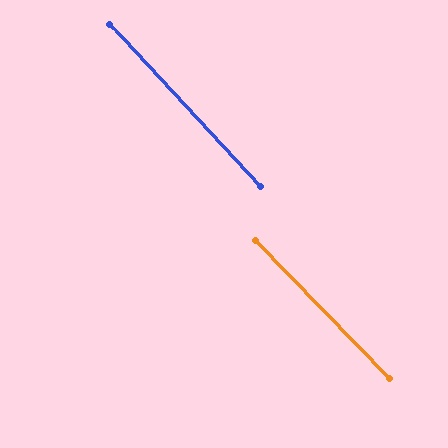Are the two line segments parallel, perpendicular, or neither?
Parallel — their directions differ by only 1.5°.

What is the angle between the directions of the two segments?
Approximately 1 degree.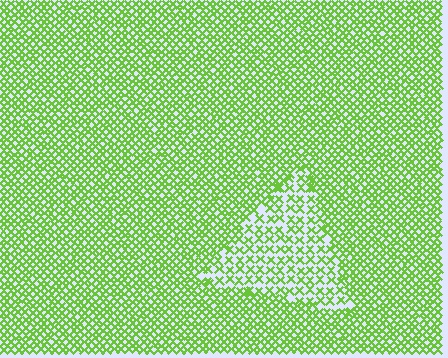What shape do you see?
I see a triangle.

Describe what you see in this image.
The image contains small lime elements arranged at two different densities. A triangle-shaped region is visible where the elements are less densely packed than the surrounding area.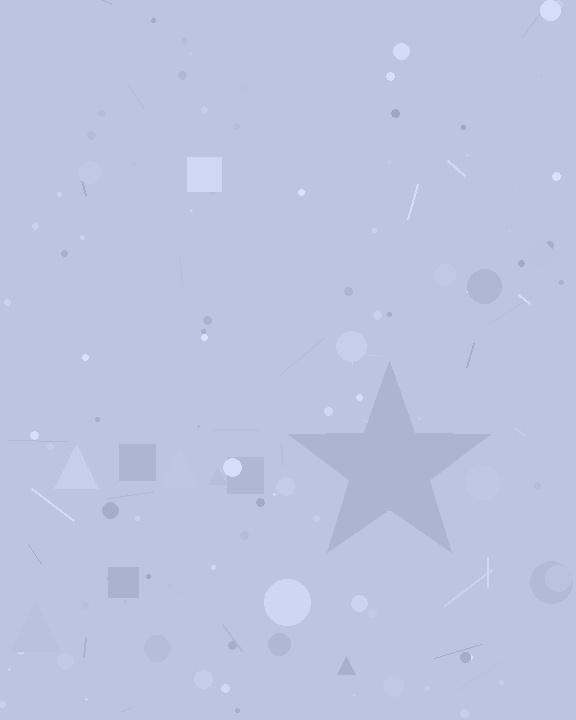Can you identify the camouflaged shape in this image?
The camouflaged shape is a star.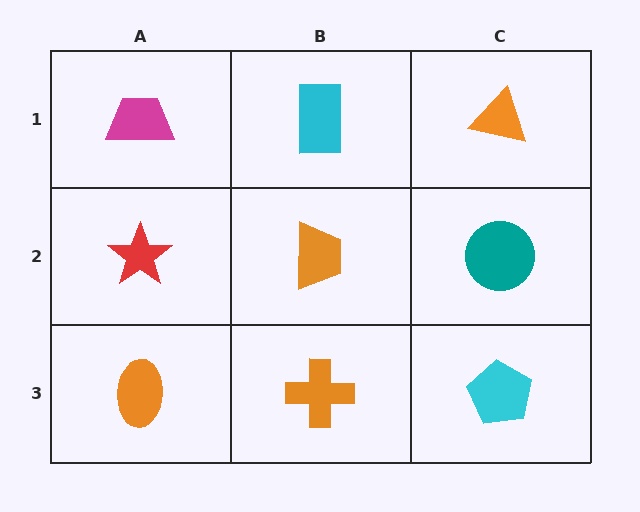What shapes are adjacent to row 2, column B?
A cyan rectangle (row 1, column B), an orange cross (row 3, column B), a red star (row 2, column A), a teal circle (row 2, column C).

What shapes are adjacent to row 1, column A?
A red star (row 2, column A), a cyan rectangle (row 1, column B).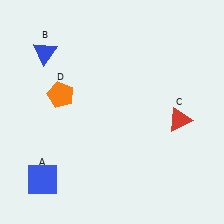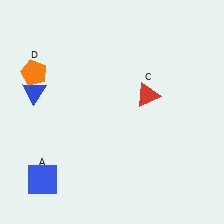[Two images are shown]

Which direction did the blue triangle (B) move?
The blue triangle (B) moved down.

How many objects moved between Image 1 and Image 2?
3 objects moved between the two images.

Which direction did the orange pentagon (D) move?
The orange pentagon (D) moved left.